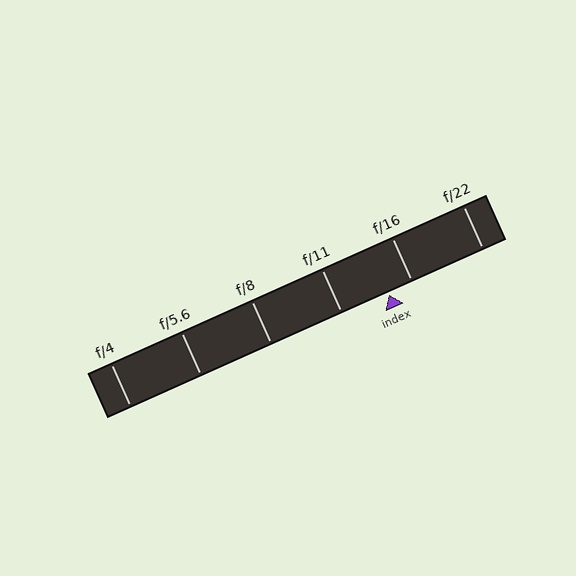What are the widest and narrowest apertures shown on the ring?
The widest aperture shown is f/4 and the narrowest is f/22.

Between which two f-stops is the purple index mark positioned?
The index mark is between f/11 and f/16.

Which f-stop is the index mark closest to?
The index mark is closest to f/16.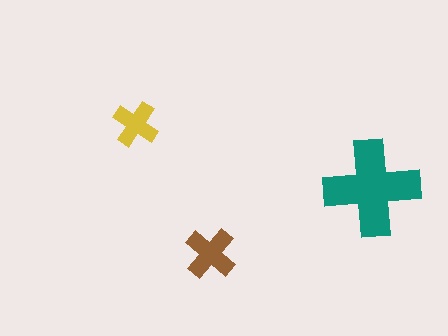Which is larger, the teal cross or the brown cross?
The teal one.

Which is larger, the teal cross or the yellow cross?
The teal one.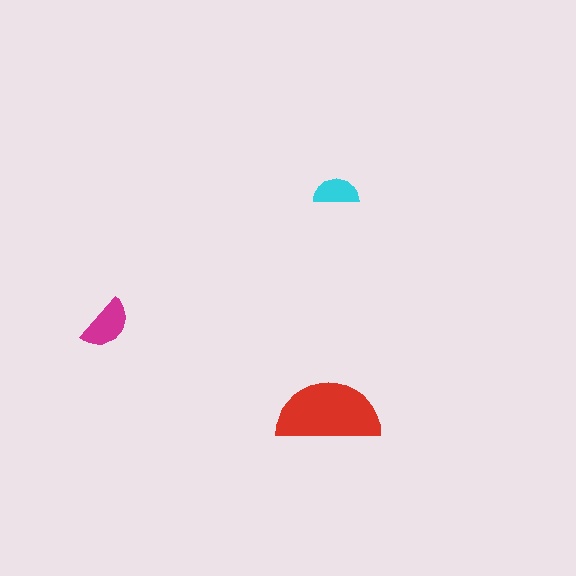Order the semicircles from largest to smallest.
the red one, the magenta one, the cyan one.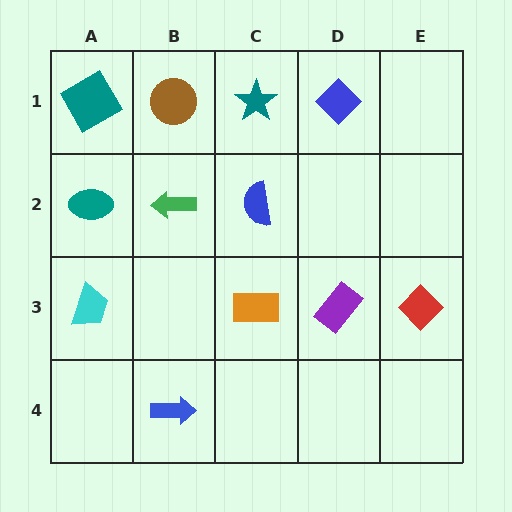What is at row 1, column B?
A brown circle.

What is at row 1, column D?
A blue diamond.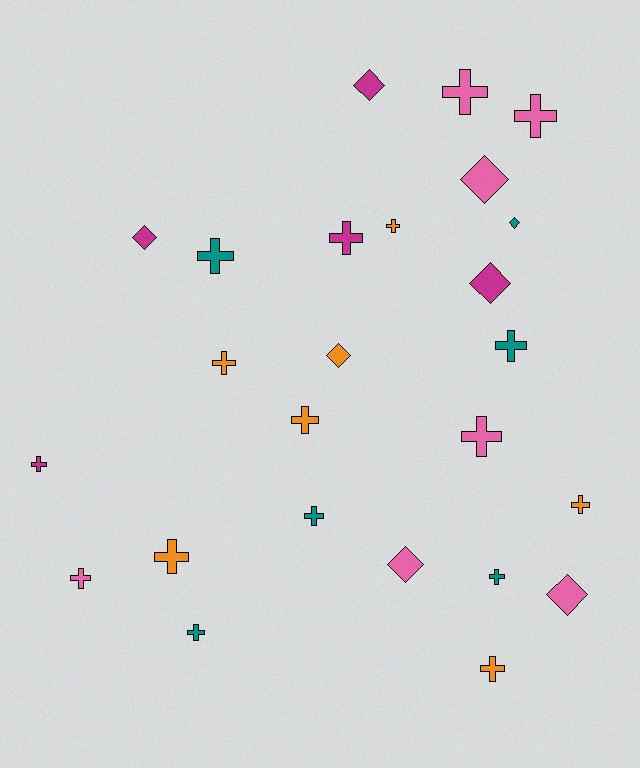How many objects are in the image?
There are 25 objects.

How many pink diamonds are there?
There are 3 pink diamonds.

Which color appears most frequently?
Orange, with 7 objects.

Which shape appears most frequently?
Cross, with 17 objects.